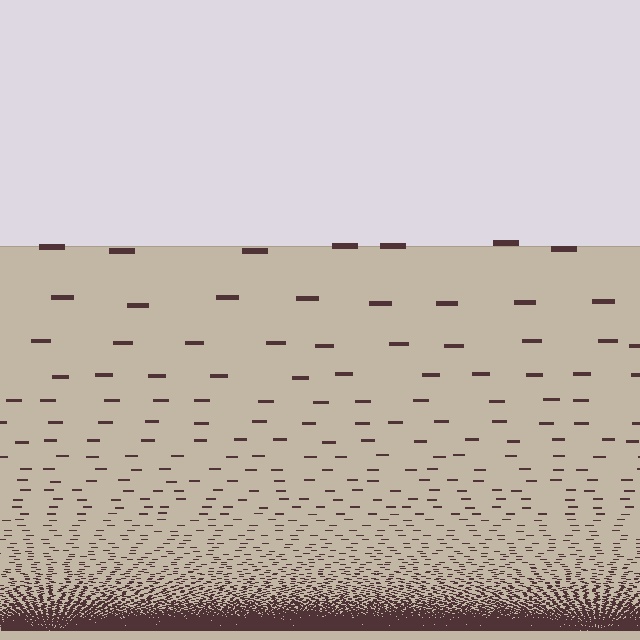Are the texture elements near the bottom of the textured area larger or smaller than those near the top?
Smaller. The gradient is inverted — elements near the bottom are smaller and denser.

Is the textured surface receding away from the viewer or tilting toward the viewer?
The surface appears to tilt toward the viewer. Texture elements get larger and sparser toward the top.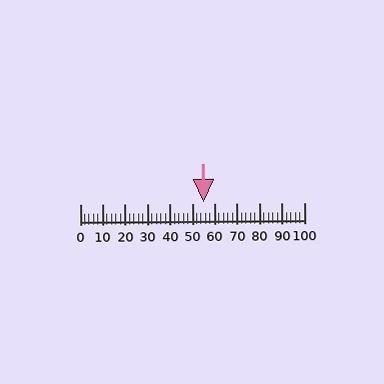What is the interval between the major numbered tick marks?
The major tick marks are spaced 10 units apart.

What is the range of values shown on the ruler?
The ruler shows values from 0 to 100.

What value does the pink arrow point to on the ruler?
The pink arrow points to approximately 55.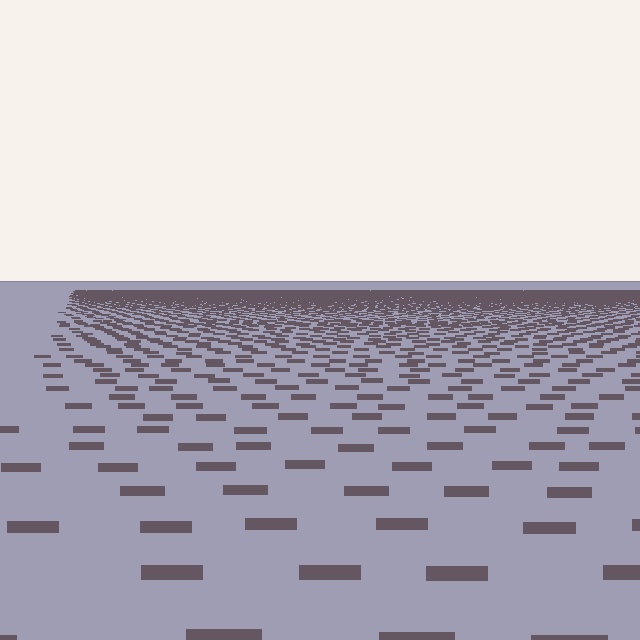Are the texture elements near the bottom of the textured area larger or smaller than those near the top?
Larger. Near the bottom, elements are closer to the viewer and appear at a bigger on-screen size.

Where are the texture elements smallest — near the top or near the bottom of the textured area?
Near the top.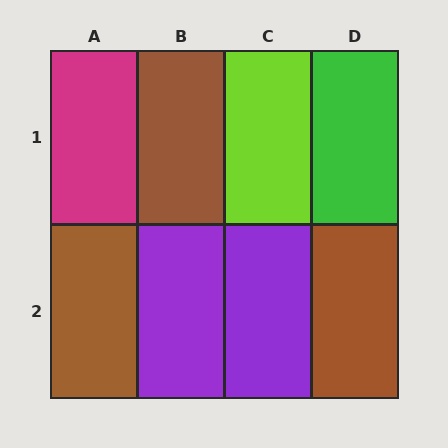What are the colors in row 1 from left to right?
Magenta, brown, lime, green.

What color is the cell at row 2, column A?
Brown.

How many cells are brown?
3 cells are brown.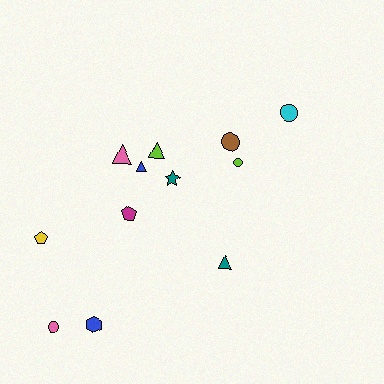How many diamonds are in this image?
There are no diamonds.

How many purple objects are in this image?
There are no purple objects.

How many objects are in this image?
There are 12 objects.